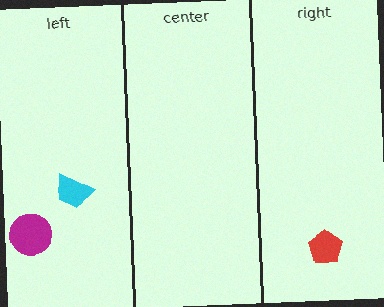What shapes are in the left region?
The magenta circle, the cyan trapezoid.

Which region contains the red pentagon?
The right region.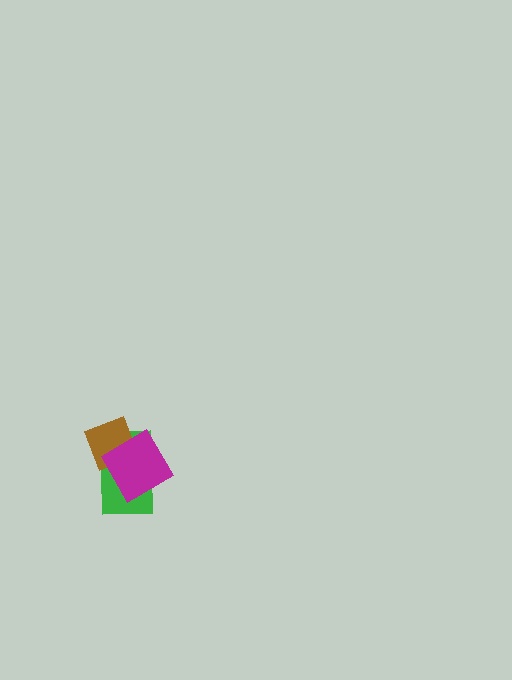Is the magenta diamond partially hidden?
No, no other shape covers it.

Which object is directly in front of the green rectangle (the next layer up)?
The brown diamond is directly in front of the green rectangle.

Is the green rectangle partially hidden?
Yes, it is partially covered by another shape.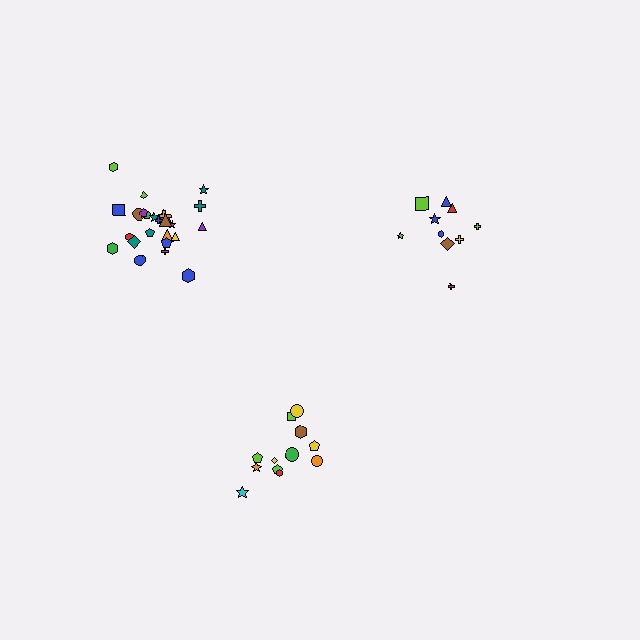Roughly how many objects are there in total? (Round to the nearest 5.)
Roughly 45 objects in total.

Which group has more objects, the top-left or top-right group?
The top-left group.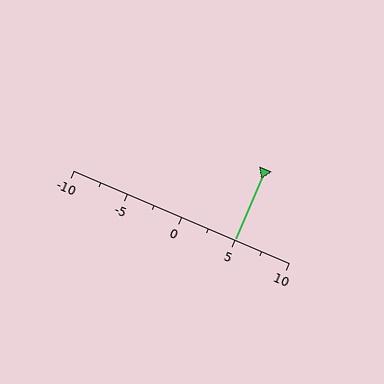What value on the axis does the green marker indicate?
The marker indicates approximately 5.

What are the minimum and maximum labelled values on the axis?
The axis runs from -10 to 10.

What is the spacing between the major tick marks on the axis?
The major ticks are spaced 5 apart.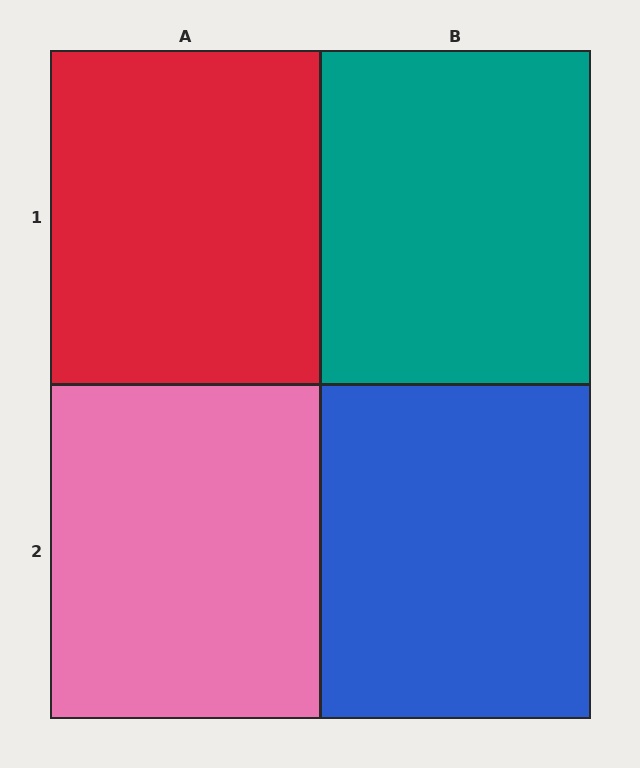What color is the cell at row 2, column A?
Pink.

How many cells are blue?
1 cell is blue.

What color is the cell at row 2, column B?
Blue.